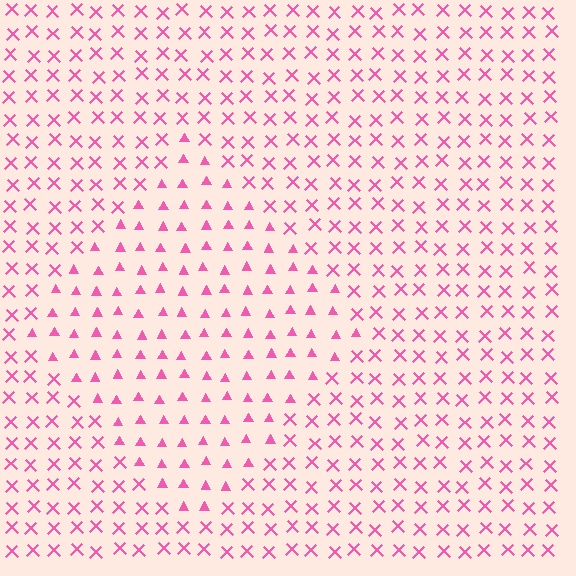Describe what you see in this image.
The image is filled with small pink elements arranged in a uniform grid. A diamond-shaped region contains triangles, while the surrounding area contains X marks. The boundary is defined purely by the change in element shape.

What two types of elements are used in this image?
The image uses triangles inside the diamond region and X marks outside it.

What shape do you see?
I see a diamond.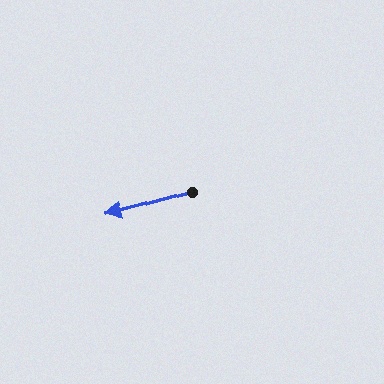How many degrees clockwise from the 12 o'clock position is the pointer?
Approximately 254 degrees.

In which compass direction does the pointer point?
West.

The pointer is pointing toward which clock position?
Roughly 8 o'clock.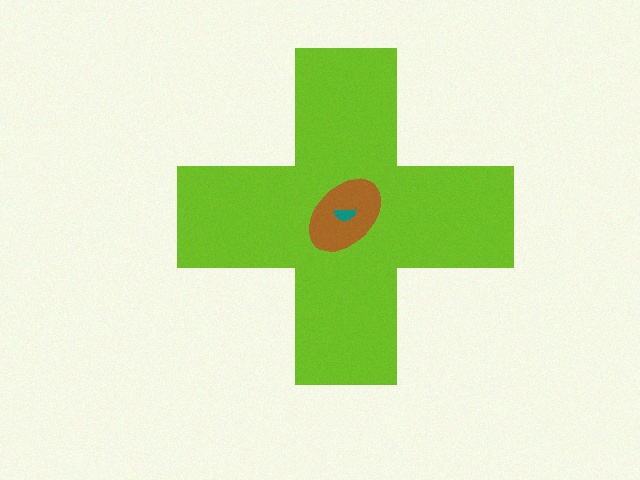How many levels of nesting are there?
3.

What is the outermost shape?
The lime cross.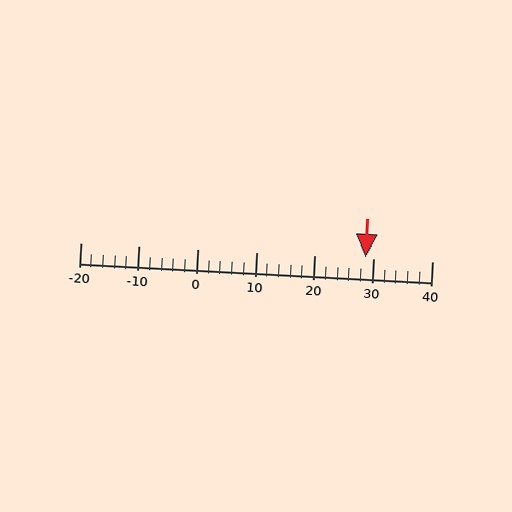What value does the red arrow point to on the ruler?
The red arrow points to approximately 29.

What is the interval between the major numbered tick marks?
The major tick marks are spaced 10 units apart.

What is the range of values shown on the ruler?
The ruler shows values from -20 to 40.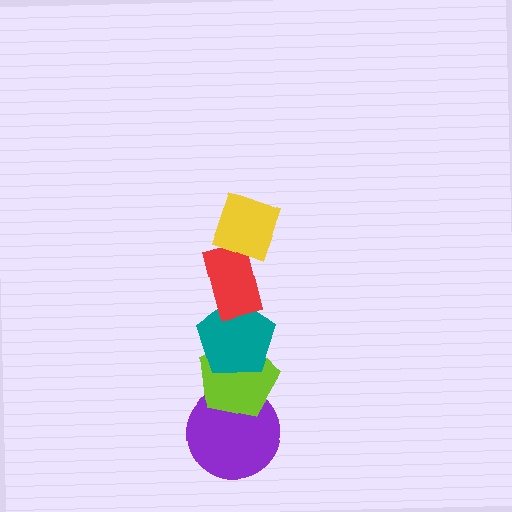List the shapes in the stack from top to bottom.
From top to bottom: the yellow diamond, the red rectangle, the teal pentagon, the lime pentagon, the purple circle.